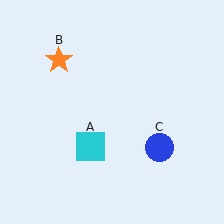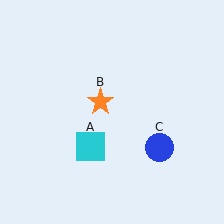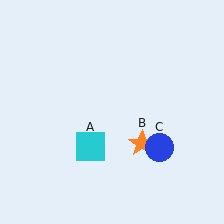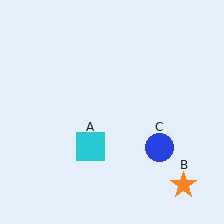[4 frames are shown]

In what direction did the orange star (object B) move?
The orange star (object B) moved down and to the right.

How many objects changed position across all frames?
1 object changed position: orange star (object B).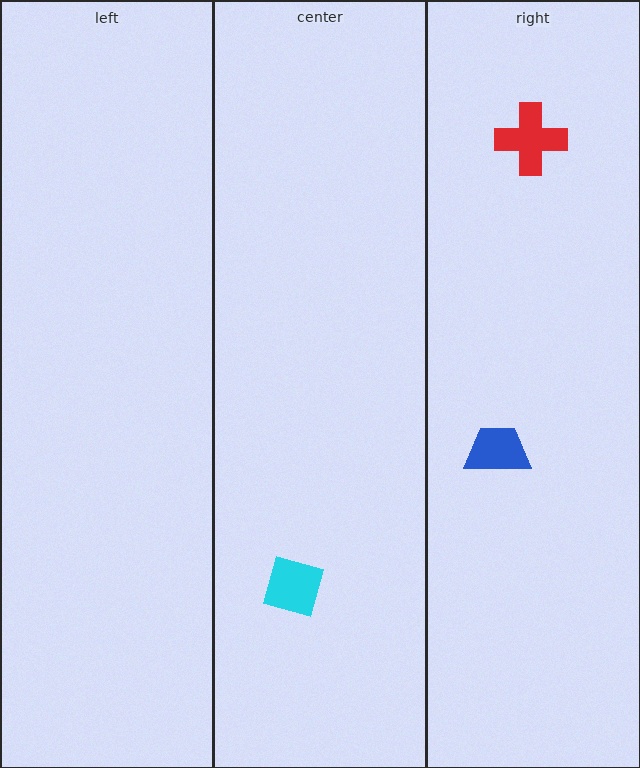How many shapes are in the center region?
1.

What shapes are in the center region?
The cyan diamond.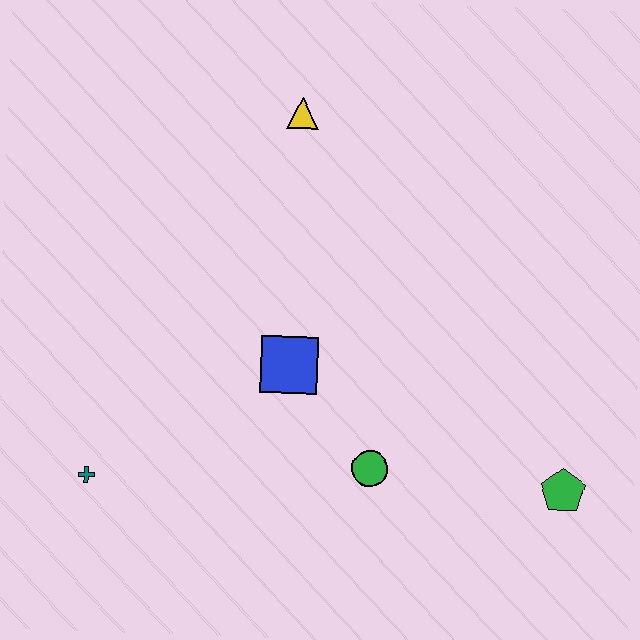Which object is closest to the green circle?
The blue square is closest to the green circle.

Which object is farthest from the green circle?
The yellow triangle is farthest from the green circle.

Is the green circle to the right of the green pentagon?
No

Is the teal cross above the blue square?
No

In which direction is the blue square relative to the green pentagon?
The blue square is to the left of the green pentagon.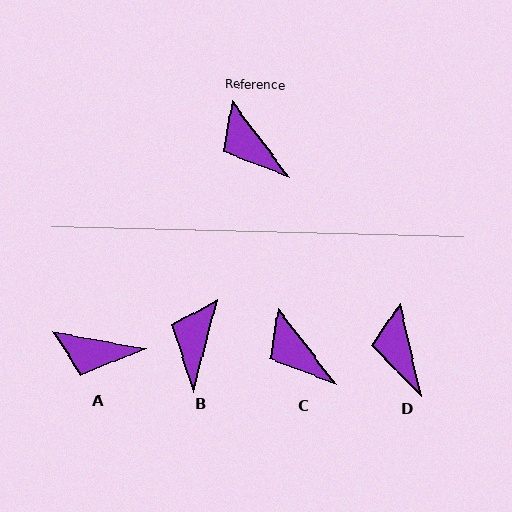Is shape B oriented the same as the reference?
No, it is off by about 52 degrees.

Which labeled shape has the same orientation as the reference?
C.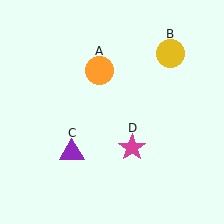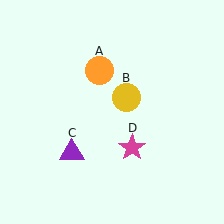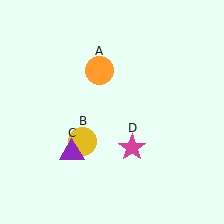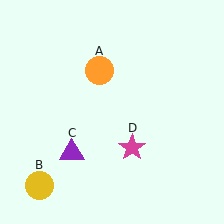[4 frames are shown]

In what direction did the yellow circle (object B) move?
The yellow circle (object B) moved down and to the left.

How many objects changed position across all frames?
1 object changed position: yellow circle (object B).